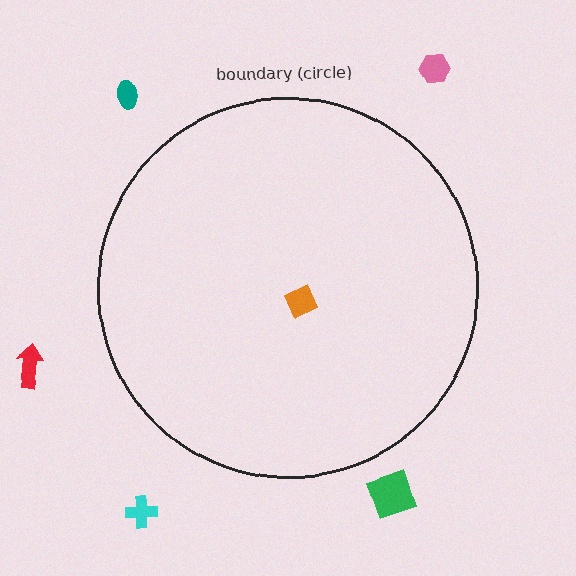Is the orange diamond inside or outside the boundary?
Inside.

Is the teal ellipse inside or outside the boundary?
Outside.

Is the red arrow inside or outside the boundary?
Outside.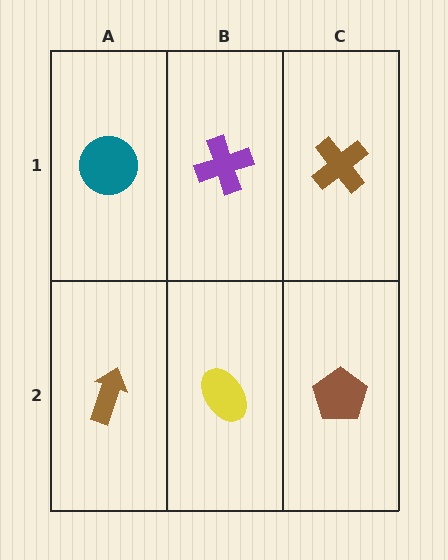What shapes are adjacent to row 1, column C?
A brown pentagon (row 2, column C), a purple cross (row 1, column B).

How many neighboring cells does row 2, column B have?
3.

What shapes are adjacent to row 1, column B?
A yellow ellipse (row 2, column B), a teal circle (row 1, column A), a brown cross (row 1, column C).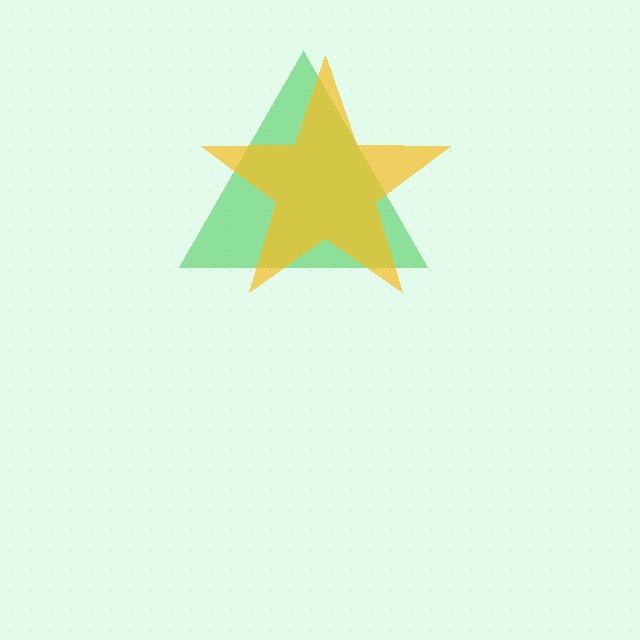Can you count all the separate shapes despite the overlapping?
Yes, there are 2 separate shapes.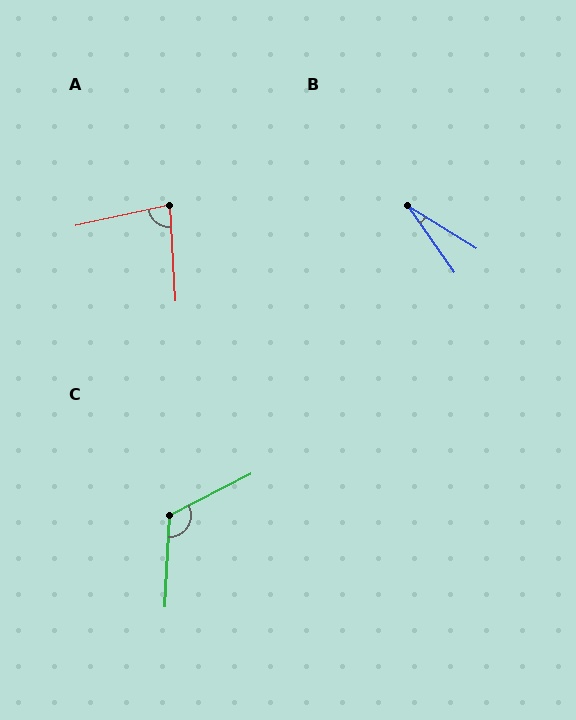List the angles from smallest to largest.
B (23°), A (81°), C (120°).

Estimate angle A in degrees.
Approximately 81 degrees.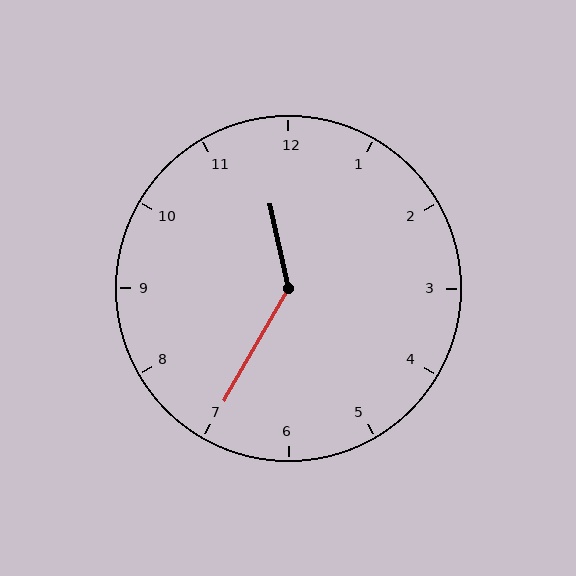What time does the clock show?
11:35.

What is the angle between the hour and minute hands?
Approximately 138 degrees.